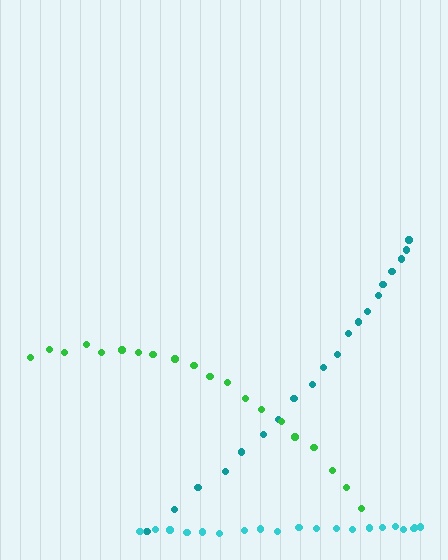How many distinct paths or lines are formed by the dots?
There are 3 distinct paths.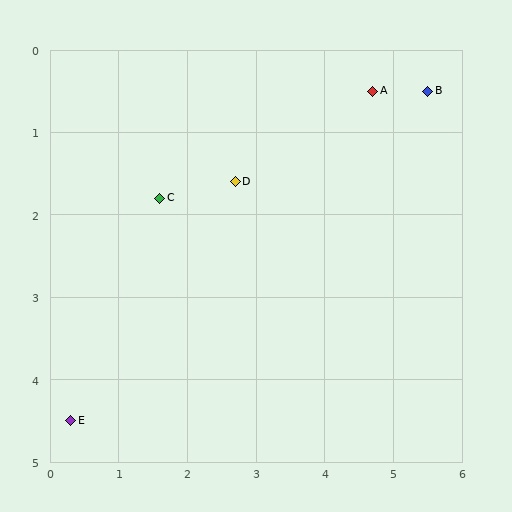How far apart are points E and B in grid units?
Points E and B are about 6.6 grid units apart.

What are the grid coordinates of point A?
Point A is at approximately (4.7, 0.5).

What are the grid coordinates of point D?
Point D is at approximately (2.7, 1.6).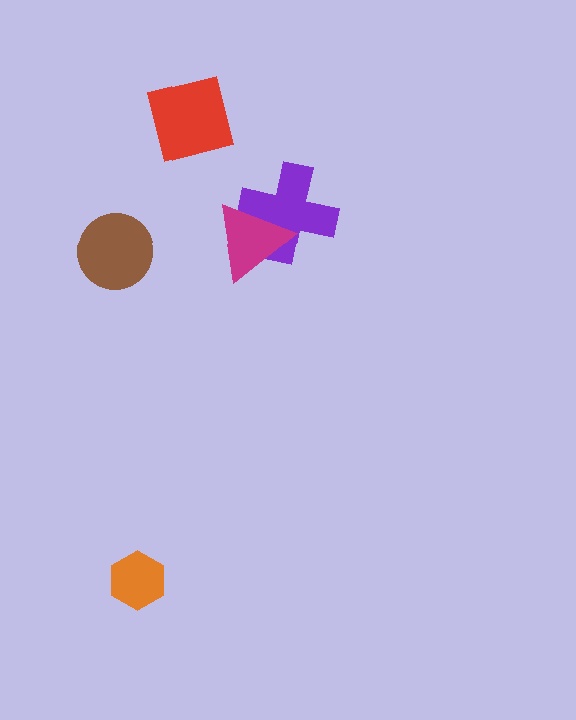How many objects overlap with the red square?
0 objects overlap with the red square.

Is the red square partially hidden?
No, no other shape covers it.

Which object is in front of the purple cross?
The magenta triangle is in front of the purple cross.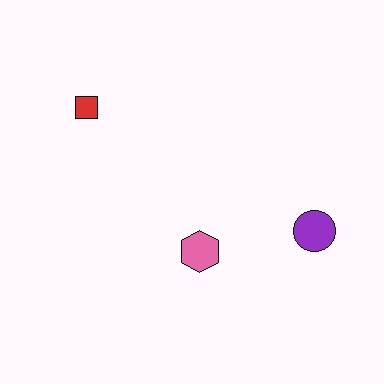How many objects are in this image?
There are 3 objects.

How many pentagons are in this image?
There are no pentagons.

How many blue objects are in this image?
There are no blue objects.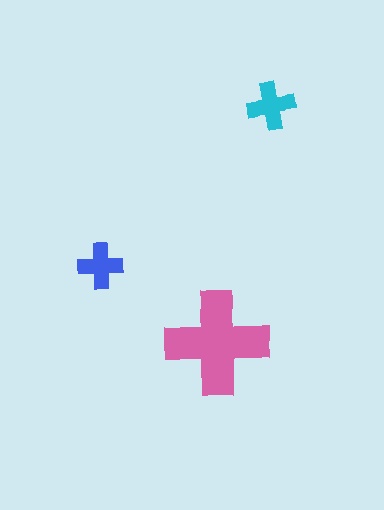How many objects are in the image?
There are 3 objects in the image.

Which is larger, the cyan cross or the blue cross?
The cyan one.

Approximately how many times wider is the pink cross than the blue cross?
About 2.5 times wider.